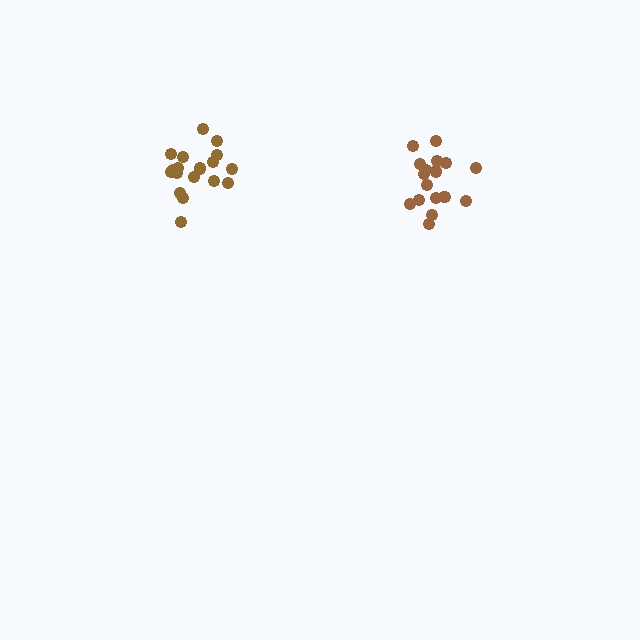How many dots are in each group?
Group 1: 17 dots, Group 2: 18 dots (35 total).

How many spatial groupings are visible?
There are 2 spatial groupings.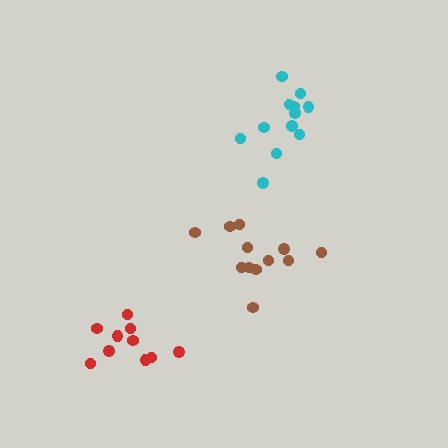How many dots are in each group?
Group 1: 10 dots, Group 2: 12 dots, Group 3: 12 dots (34 total).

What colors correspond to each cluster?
The clusters are colored: red, brown, cyan.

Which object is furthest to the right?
The cyan cluster is rightmost.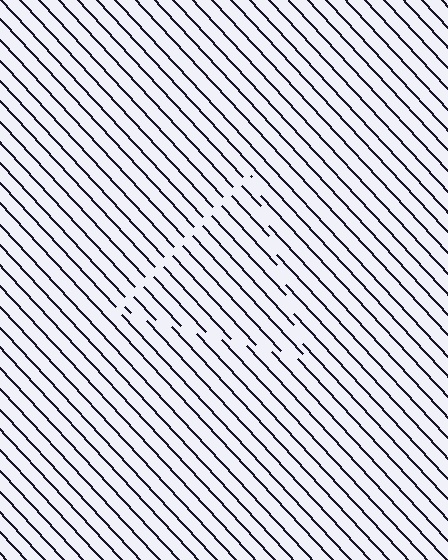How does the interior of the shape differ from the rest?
The interior of the shape contains the same grating, shifted by half a period — the contour is defined by the phase discontinuity where line-ends from the inner and outer gratings abut.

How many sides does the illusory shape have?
3 sides — the line-ends trace a triangle.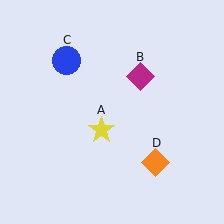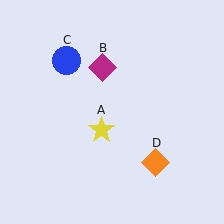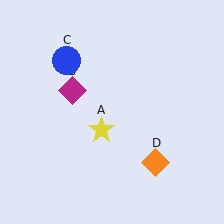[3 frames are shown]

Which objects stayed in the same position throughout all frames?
Yellow star (object A) and blue circle (object C) and orange diamond (object D) remained stationary.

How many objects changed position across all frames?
1 object changed position: magenta diamond (object B).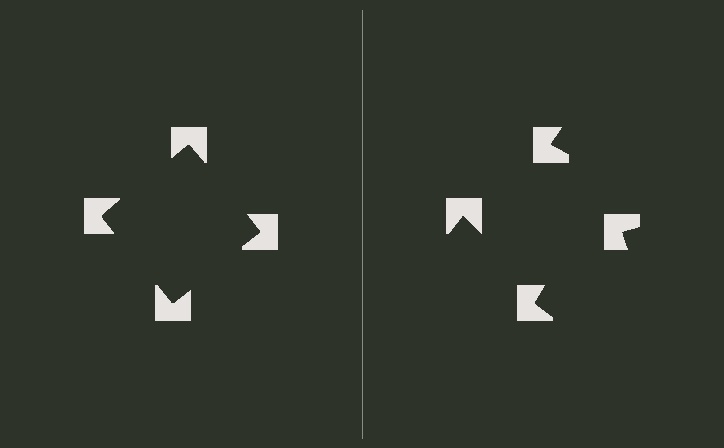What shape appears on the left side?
An illusory square.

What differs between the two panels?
The notched squares are positioned identically on both sides; only the wedge orientations differ. On the left they align to a square; on the right they are misaligned.